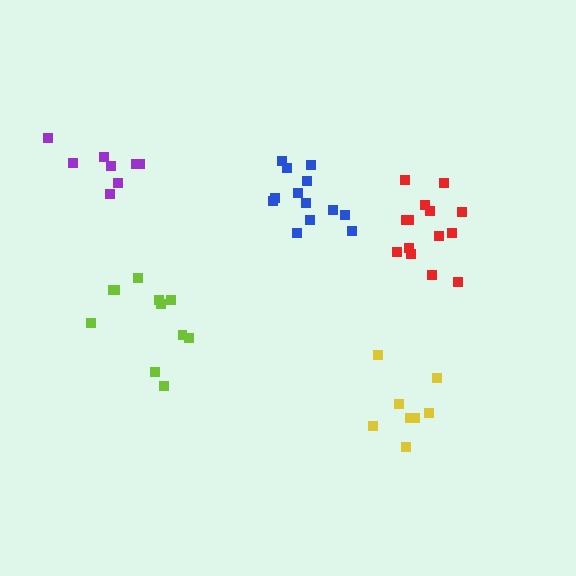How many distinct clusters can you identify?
There are 5 distinct clusters.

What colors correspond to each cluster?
The clusters are colored: lime, purple, red, yellow, blue.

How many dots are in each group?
Group 1: 11 dots, Group 2: 8 dots, Group 3: 14 dots, Group 4: 8 dots, Group 5: 13 dots (54 total).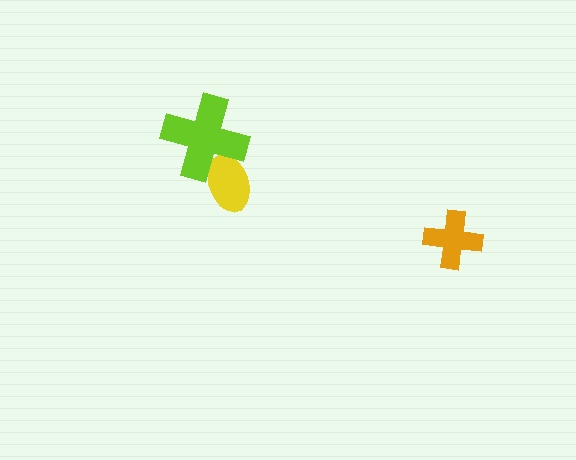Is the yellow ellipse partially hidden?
Yes, it is partially covered by another shape.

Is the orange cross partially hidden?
No, no other shape covers it.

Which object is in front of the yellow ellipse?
The lime cross is in front of the yellow ellipse.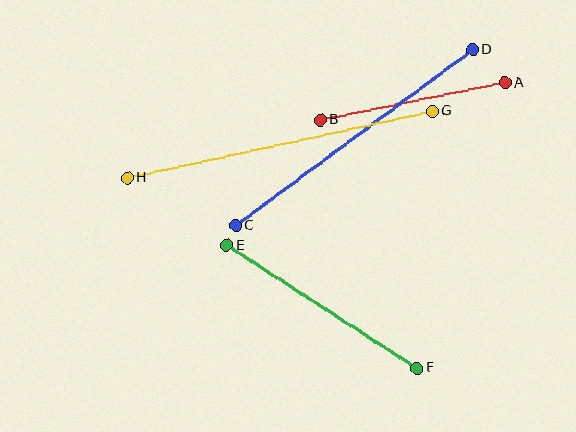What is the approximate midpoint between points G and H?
The midpoint is at approximately (280, 145) pixels.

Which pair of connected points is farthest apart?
Points G and H are farthest apart.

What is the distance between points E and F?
The distance is approximately 226 pixels.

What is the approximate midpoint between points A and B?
The midpoint is at approximately (412, 101) pixels.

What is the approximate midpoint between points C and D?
The midpoint is at approximately (354, 138) pixels.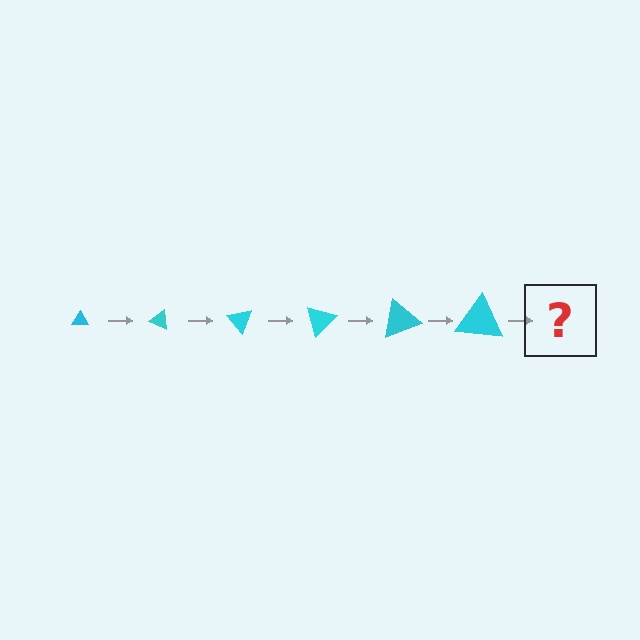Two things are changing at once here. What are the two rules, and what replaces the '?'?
The two rules are that the triangle grows larger each step and it rotates 25 degrees each step. The '?' should be a triangle, larger than the previous one and rotated 150 degrees from the start.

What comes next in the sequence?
The next element should be a triangle, larger than the previous one and rotated 150 degrees from the start.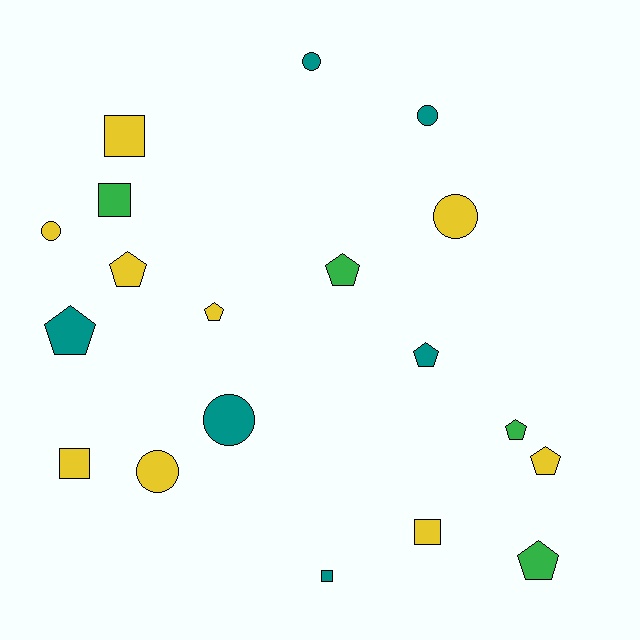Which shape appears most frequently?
Pentagon, with 8 objects.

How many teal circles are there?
There are 3 teal circles.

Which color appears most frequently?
Yellow, with 9 objects.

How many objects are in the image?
There are 19 objects.